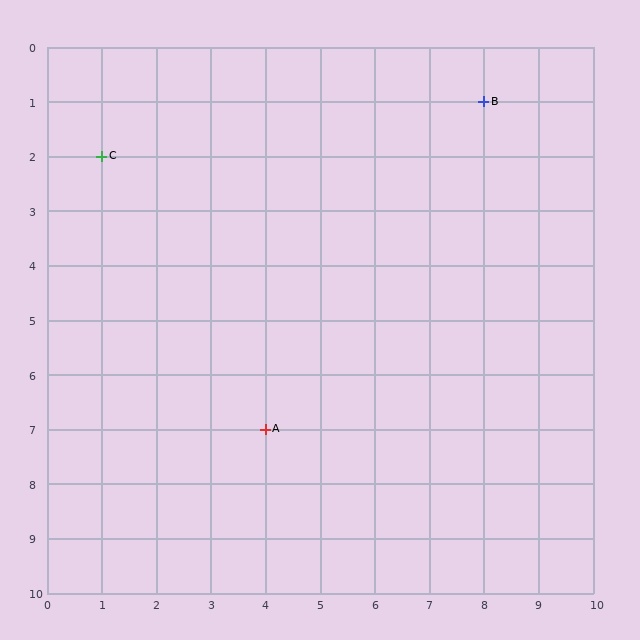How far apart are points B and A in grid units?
Points B and A are 4 columns and 6 rows apart (about 7.2 grid units diagonally).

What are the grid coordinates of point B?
Point B is at grid coordinates (8, 1).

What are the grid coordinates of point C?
Point C is at grid coordinates (1, 2).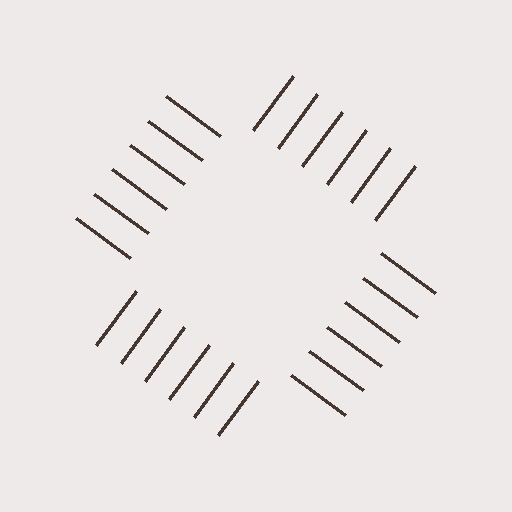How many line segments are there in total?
24 — 6 along each of the 4 edges.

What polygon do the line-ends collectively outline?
An illusory square — the line segments terminate on its edges but no continuous stroke is drawn.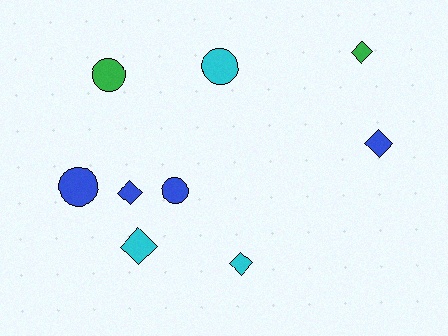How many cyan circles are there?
There is 1 cyan circle.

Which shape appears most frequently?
Diamond, with 5 objects.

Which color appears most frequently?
Blue, with 4 objects.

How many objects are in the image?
There are 9 objects.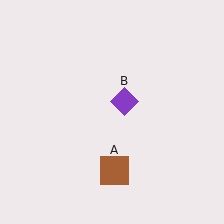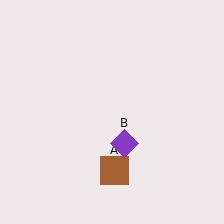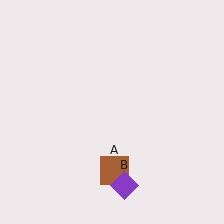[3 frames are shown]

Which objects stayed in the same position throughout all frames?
Brown square (object A) remained stationary.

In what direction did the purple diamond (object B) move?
The purple diamond (object B) moved down.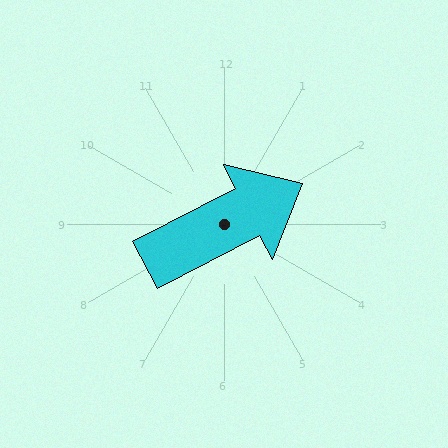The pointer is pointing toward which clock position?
Roughly 2 o'clock.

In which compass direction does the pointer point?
Northeast.